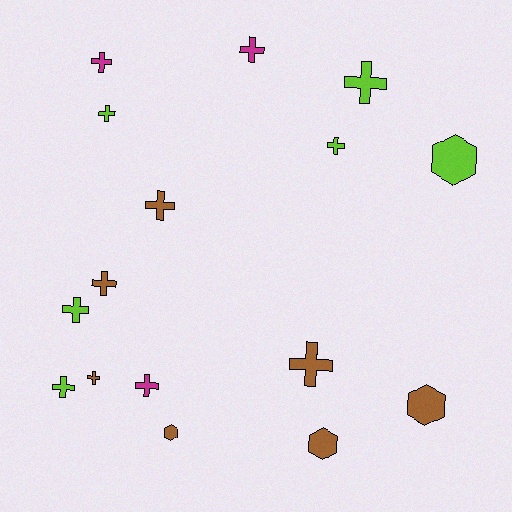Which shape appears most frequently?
Cross, with 12 objects.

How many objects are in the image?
There are 16 objects.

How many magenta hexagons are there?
There are no magenta hexagons.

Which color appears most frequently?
Brown, with 7 objects.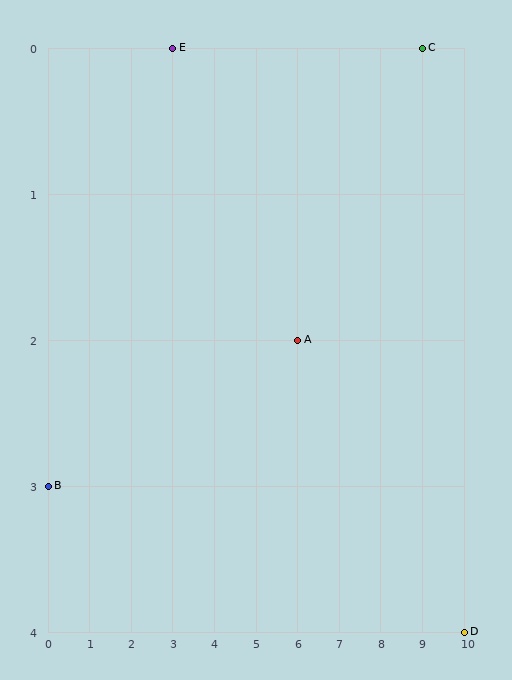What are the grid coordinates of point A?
Point A is at grid coordinates (6, 2).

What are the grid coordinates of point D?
Point D is at grid coordinates (10, 4).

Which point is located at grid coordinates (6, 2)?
Point A is at (6, 2).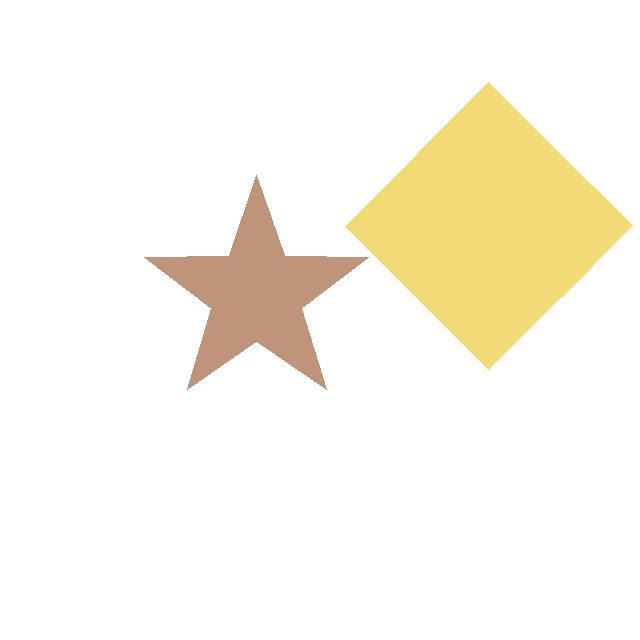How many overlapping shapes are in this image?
There are 2 overlapping shapes in the image.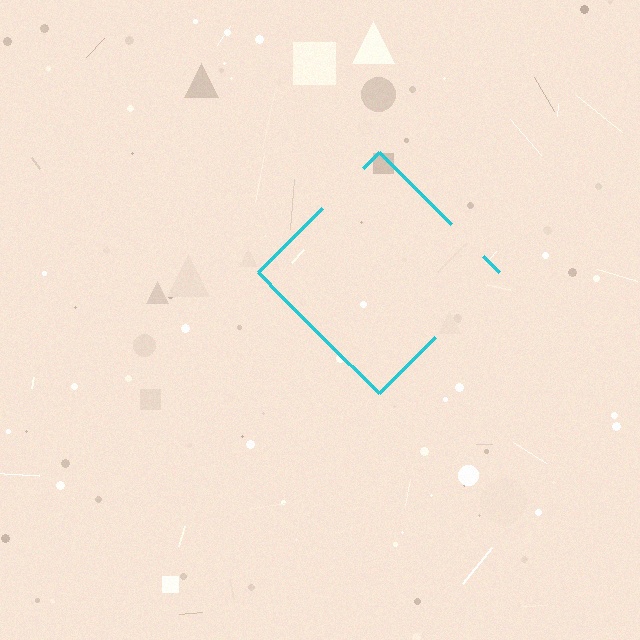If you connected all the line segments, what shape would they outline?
They would outline a diamond.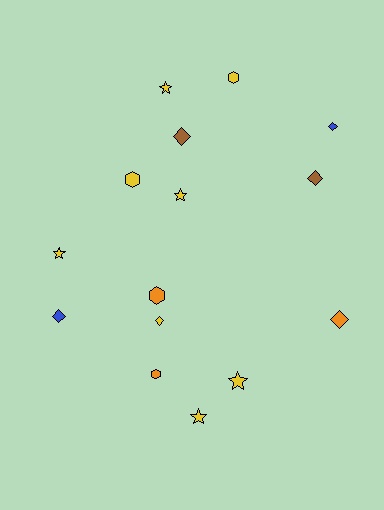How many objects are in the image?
There are 15 objects.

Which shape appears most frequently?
Diamond, with 6 objects.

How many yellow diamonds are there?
There is 1 yellow diamond.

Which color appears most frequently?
Yellow, with 8 objects.